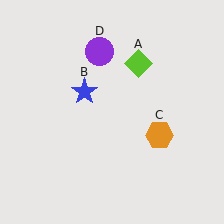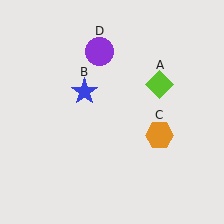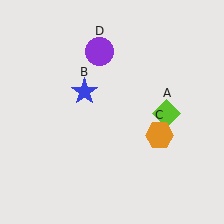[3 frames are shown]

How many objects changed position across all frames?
1 object changed position: lime diamond (object A).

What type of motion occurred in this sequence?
The lime diamond (object A) rotated clockwise around the center of the scene.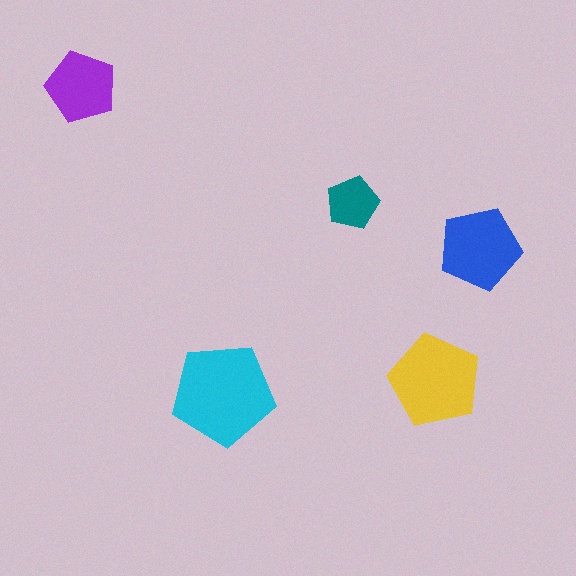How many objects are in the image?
There are 5 objects in the image.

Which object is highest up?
The purple pentagon is topmost.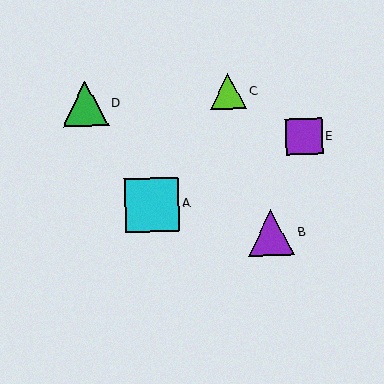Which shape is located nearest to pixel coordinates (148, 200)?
The cyan square (labeled A) at (152, 205) is nearest to that location.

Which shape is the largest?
The cyan square (labeled A) is the largest.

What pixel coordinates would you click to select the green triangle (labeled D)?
Click at (85, 103) to select the green triangle D.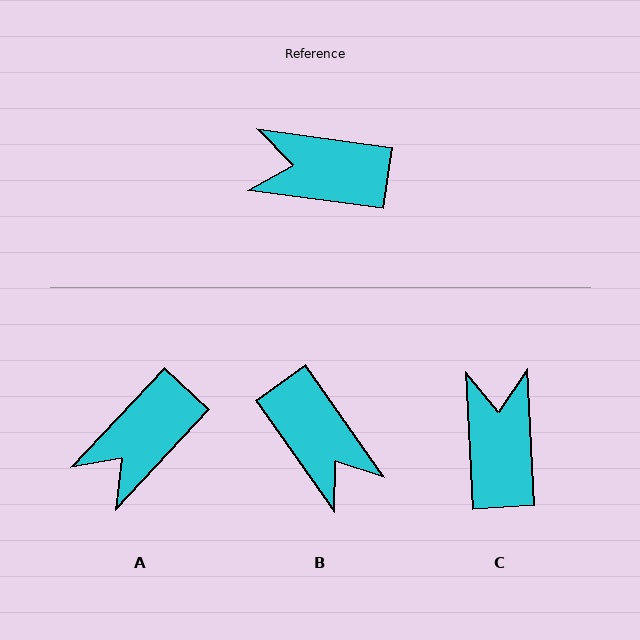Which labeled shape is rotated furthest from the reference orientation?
B, about 133 degrees away.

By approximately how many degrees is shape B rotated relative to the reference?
Approximately 133 degrees counter-clockwise.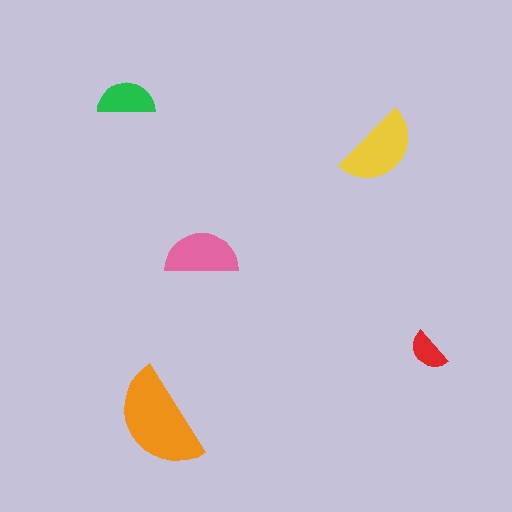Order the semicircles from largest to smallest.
the orange one, the yellow one, the pink one, the green one, the red one.